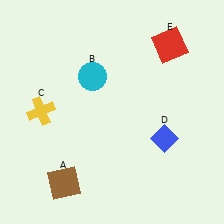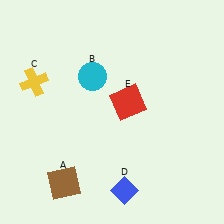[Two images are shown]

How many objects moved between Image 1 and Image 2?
3 objects moved between the two images.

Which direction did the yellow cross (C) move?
The yellow cross (C) moved up.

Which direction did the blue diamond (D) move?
The blue diamond (D) moved down.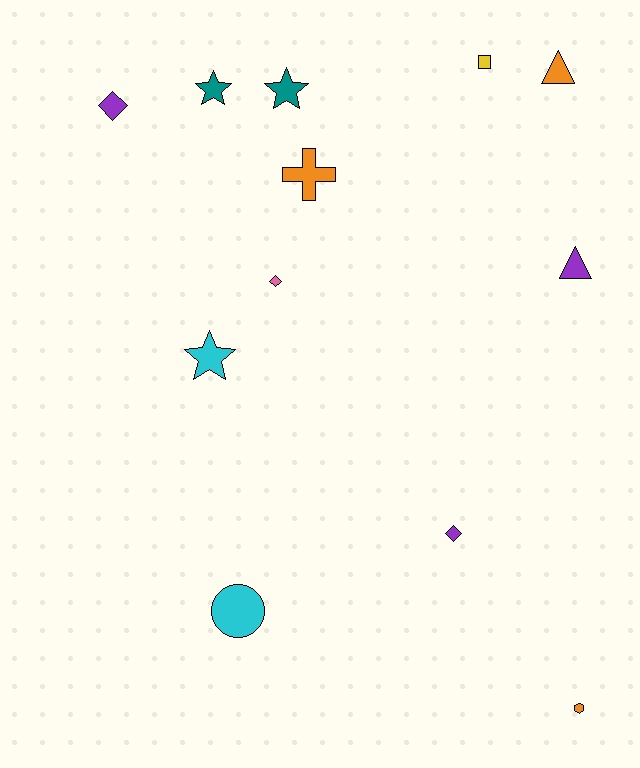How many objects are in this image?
There are 12 objects.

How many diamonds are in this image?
There are 3 diamonds.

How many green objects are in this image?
There are no green objects.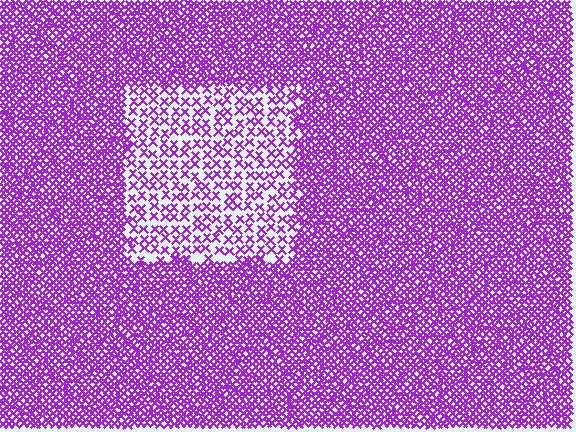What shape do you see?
I see a rectangle.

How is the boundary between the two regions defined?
The boundary is defined by a change in element density (approximately 2.6x ratio). All elements are the same color, size, and shape.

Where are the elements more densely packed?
The elements are more densely packed outside the rectangle boundary.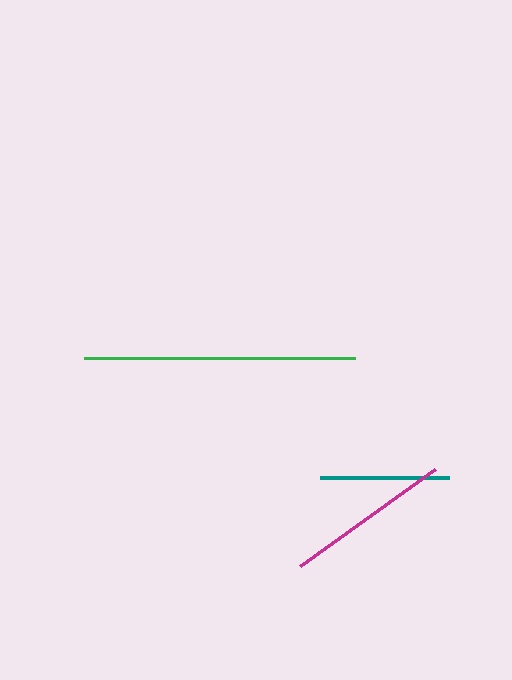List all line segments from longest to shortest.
From longest to shortest: green, magenta, teal.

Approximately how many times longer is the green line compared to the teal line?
The green line is approximately 2.1 times the length of the teal line.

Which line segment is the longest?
The green line is the longest at approximately 271 pixels.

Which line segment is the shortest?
The teal line is the shortest at approximately 129 pixels.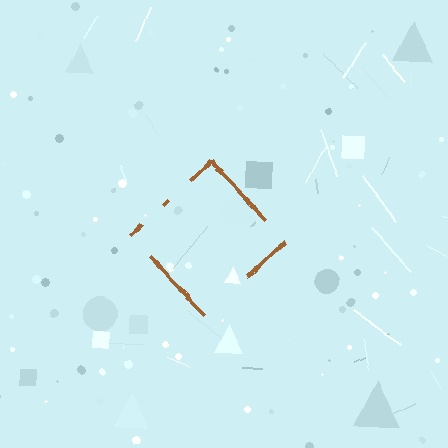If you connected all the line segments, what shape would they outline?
They would outline a diamond.